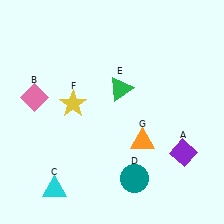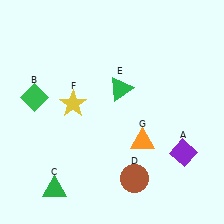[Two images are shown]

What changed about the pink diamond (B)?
In Image 1, B is pink. In Image 2, it changed to green.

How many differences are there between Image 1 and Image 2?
There are 3 differences between the two images.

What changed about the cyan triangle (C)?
In Image 1, C is cyan. In Image 2, it changed to green.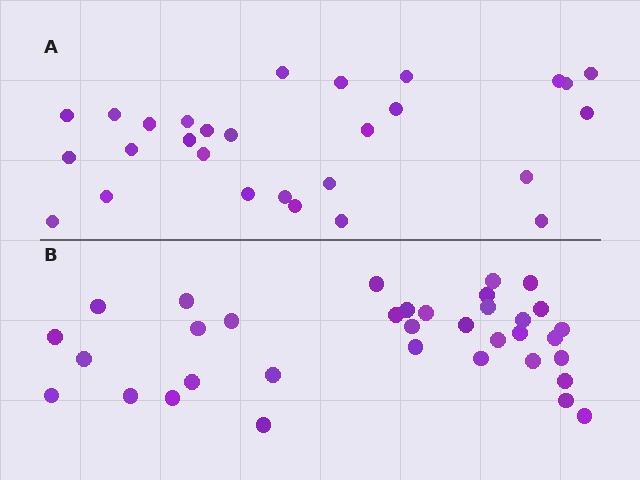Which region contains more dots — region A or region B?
Region B (the bottom region) has more dots.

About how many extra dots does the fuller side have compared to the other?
Region B has roughly 8 or so more dots than region A.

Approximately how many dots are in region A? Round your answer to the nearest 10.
About 30 dots. (The exact count is 28, which rounds to 30.)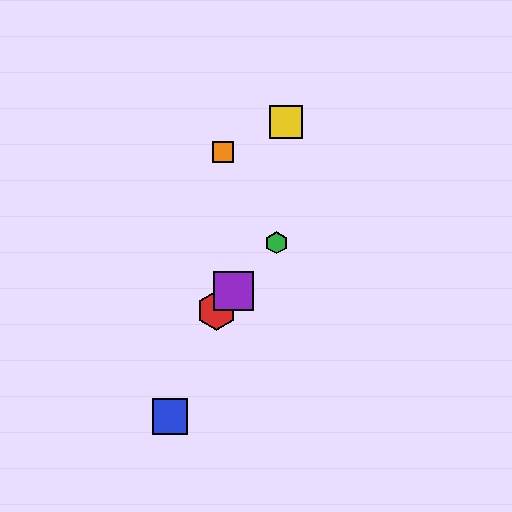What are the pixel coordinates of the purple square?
The purple square is at (234, 291).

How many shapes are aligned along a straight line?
3 shapes (the red hexagon, the green hexagon, the purple square) are aligned along a straight line.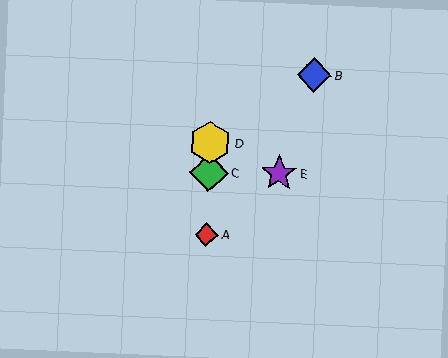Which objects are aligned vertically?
Objects A, C, D are aligned vertically.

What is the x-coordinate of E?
Object E is at x≈279.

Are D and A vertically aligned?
Yes, both are at x≈210.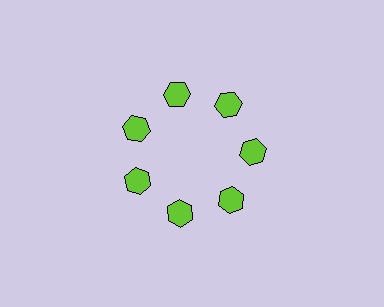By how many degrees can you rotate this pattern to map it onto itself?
The pattern maps onto itself every 51 degrees of rotation.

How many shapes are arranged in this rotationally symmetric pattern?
There are 14 shapes, arranged in 7 groups of 2.